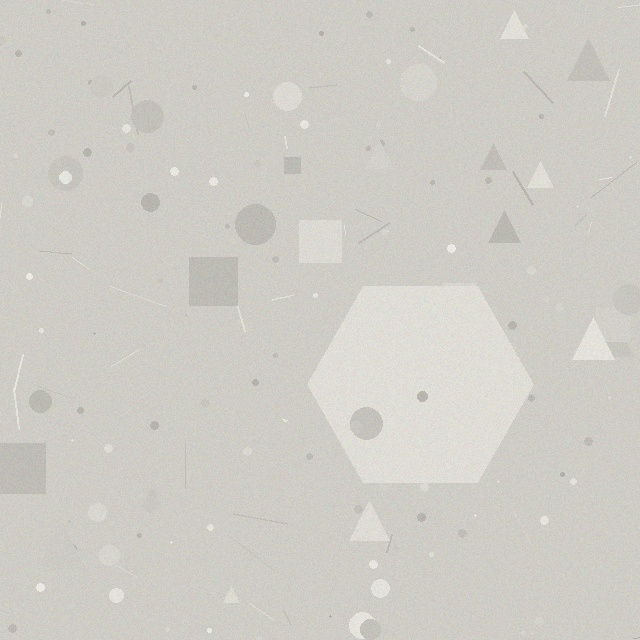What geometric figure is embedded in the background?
A hexagon is embedded in the background.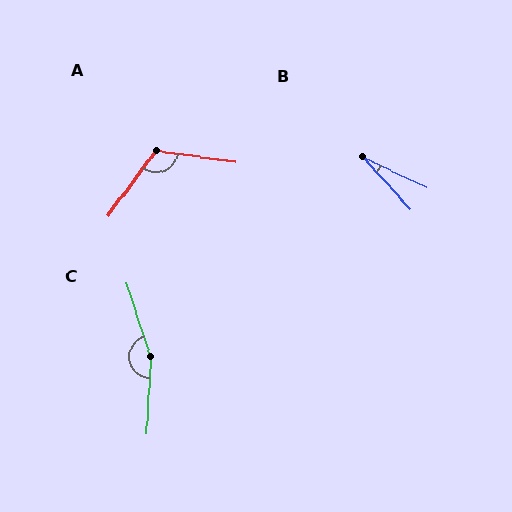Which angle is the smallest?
B, at approximately 22 degrees.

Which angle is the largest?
C, at approximately 159 degrees.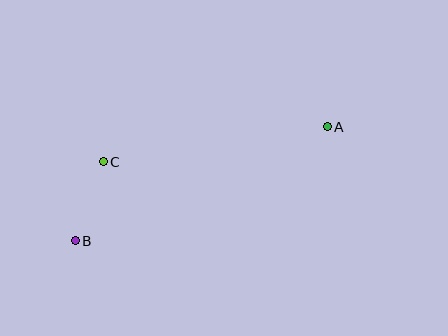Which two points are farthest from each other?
Points A and B are farthest from each other.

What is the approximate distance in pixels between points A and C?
The distance between A and C is approximately 227 pixels.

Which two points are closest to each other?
Points B and C are closest to each other.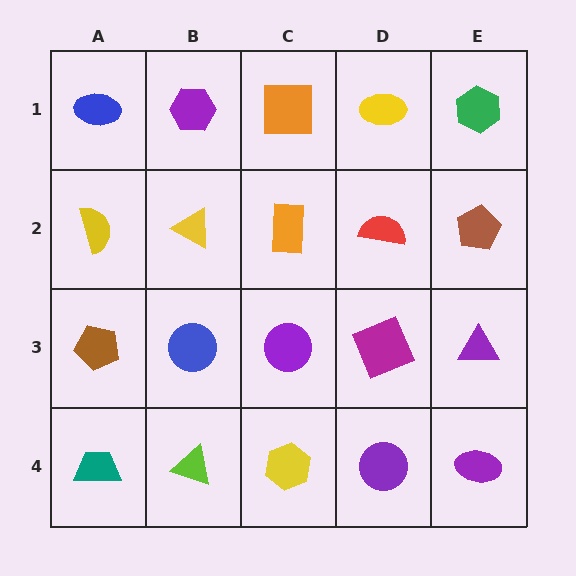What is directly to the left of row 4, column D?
A yellow hexagon.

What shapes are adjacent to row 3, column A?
A yellow semicircle (row 2, column A), a teal trapezoid (row 4, column A), a blue circle (row 3, column B).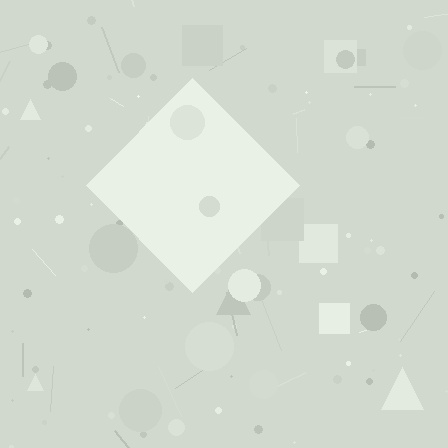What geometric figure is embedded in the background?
A diamond is embedded in the background.